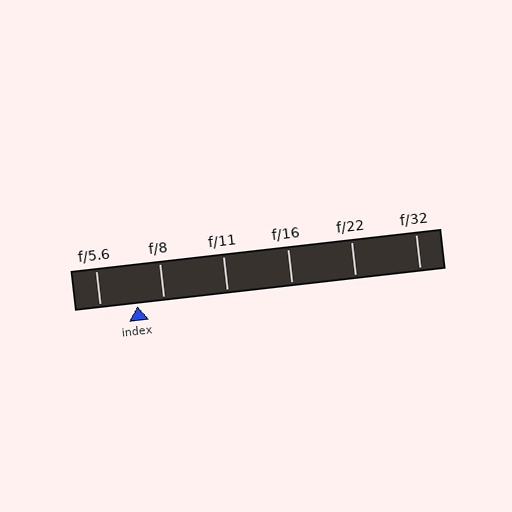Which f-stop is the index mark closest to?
The index mark is closest to f/8.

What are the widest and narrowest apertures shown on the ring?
The widest aperture shown is f/5.6 and the narrowest is f/32.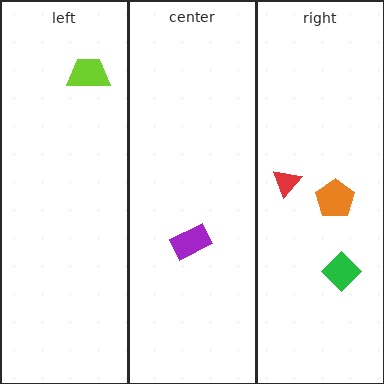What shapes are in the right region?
The red triangle, the green diamond, the orange pentagon.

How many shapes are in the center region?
1.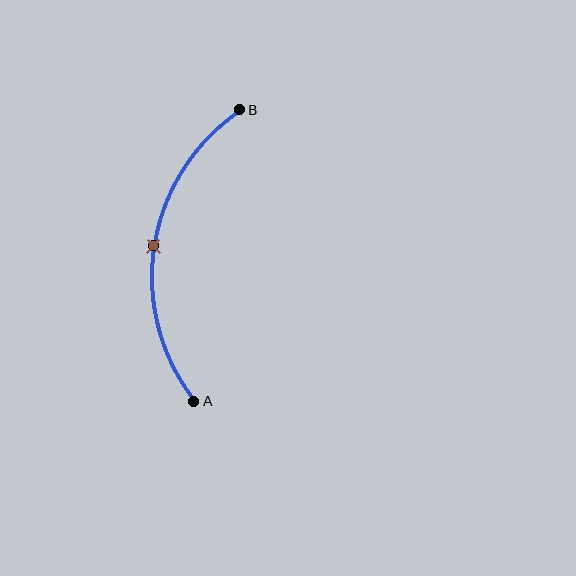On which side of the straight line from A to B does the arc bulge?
The arc bulges to the left of the straight line connecting A and B.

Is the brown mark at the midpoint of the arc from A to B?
Yes. The brown mark lies on the arc at equal arc-length from both A and B — it is the arc midpoint.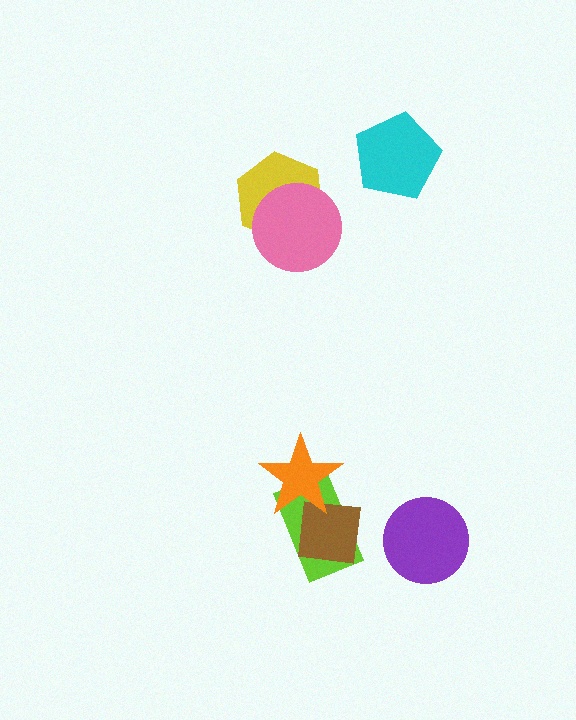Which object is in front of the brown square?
The orange star is in front of the brown square.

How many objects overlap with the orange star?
2 objects overlap with the orange star.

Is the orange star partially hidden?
No, no other shape covers it.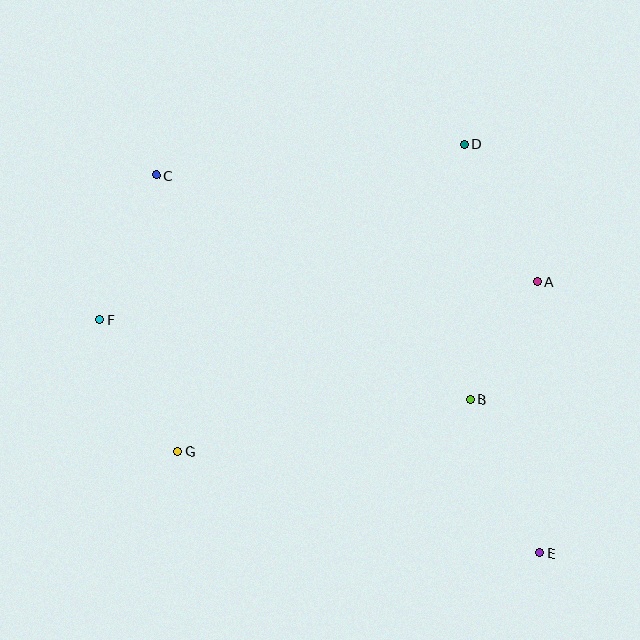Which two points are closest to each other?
Points A and B are closest to each other.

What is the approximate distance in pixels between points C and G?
The distance between C and G is approximately 277 pixels.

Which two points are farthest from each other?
Points C and E are farthest from each other.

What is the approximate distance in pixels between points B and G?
The distance between B and G is approximately 297 pixels.